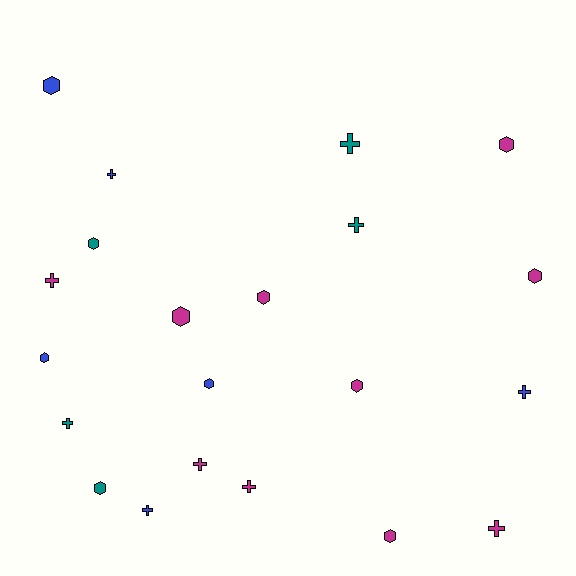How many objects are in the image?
There are 21 objects.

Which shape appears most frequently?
Hexagon, with 11 objects.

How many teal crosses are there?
There are 3 teal crosses.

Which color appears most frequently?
Magenta, with 10 objects.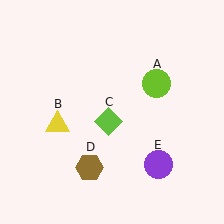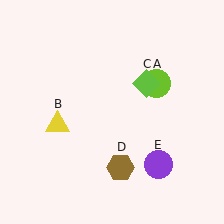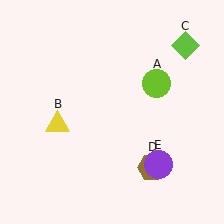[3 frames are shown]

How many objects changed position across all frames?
2 objects changed position: lime diamond (object C), brown hexagon (object D).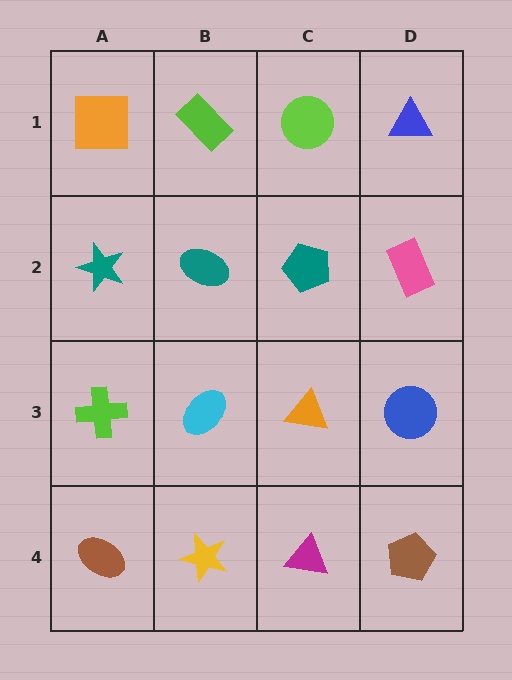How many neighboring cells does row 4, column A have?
2.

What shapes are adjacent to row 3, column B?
A teal ellipse (row 2, column B), a yellow star (row 4, column B), a lime cross (row 3, column A), an orange triangle (row 3, column C).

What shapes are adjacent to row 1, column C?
A teal pentagon (row 2, column C), a lime rectangle (row 1, column B), a blue triangle (row 1, column D).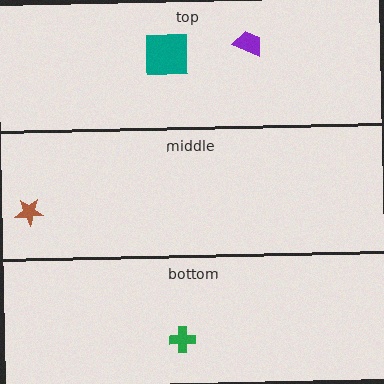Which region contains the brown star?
The middle region.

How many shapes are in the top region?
2.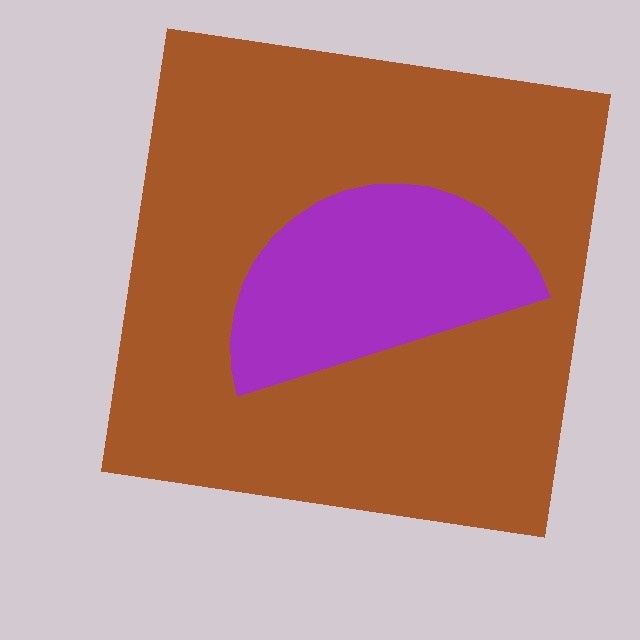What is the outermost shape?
The brown square.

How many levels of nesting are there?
2.